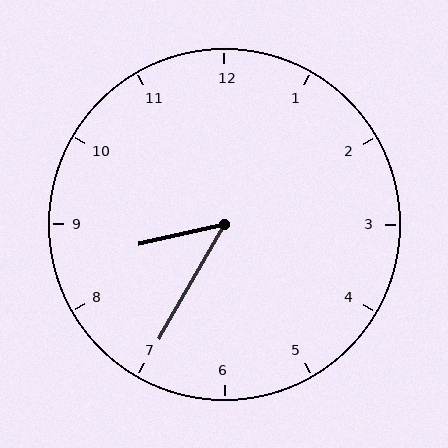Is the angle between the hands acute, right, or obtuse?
It is acute.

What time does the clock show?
8:35.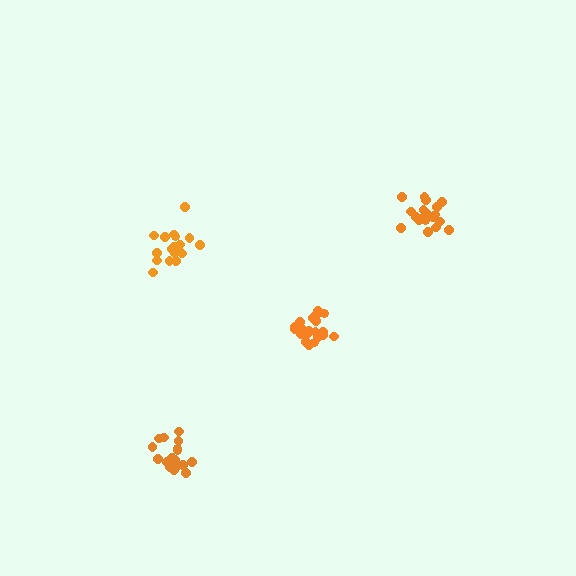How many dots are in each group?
Group 1: 21 dots, Group 2: 18 dots, Group 3: 20 dots, Group 4: 21 dots (80 total).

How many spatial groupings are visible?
There are 4 spatial groupings.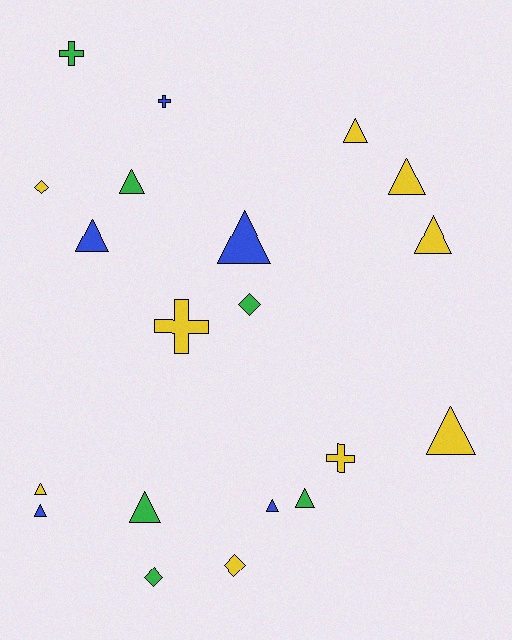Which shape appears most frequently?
Triangle, with 12 objects.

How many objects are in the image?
There are 20 objects.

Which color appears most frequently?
Yellow, with 9 objects.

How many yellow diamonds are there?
There are 2 yellow diamonds.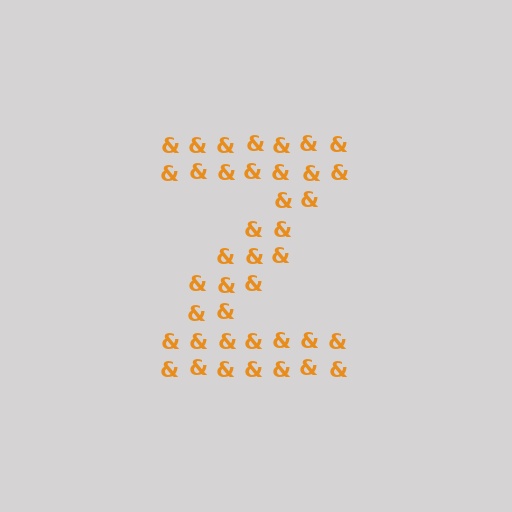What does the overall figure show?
The overall figure shows the letter Z.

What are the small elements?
The small elements are ampersands.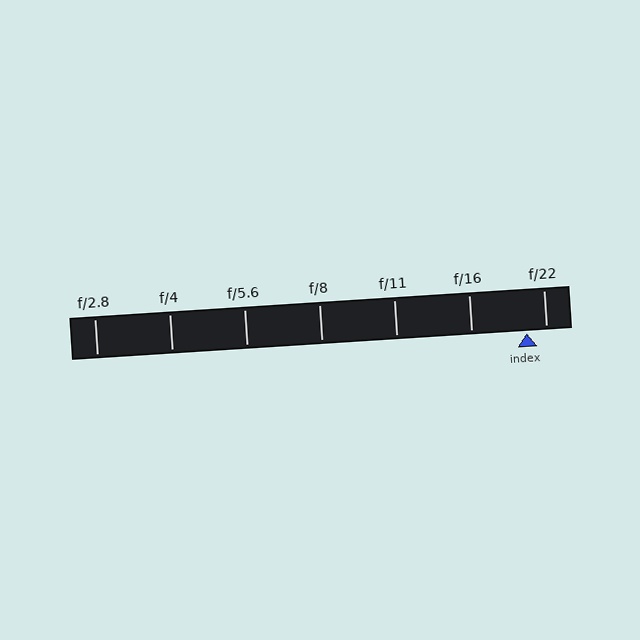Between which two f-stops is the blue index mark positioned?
The index mark is between f/16 and f/22.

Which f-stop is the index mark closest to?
The index mark is closest to f/22.